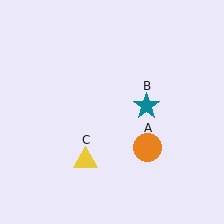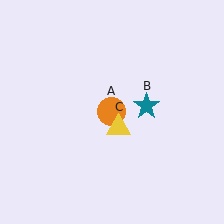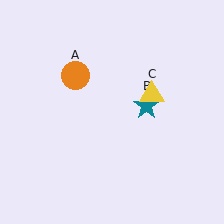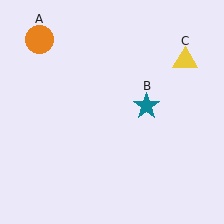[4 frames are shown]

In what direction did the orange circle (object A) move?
The orange circle (object A) moved up and to the left.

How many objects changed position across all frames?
2 objects changed position: orange circle (object A), yellow triangle (object C).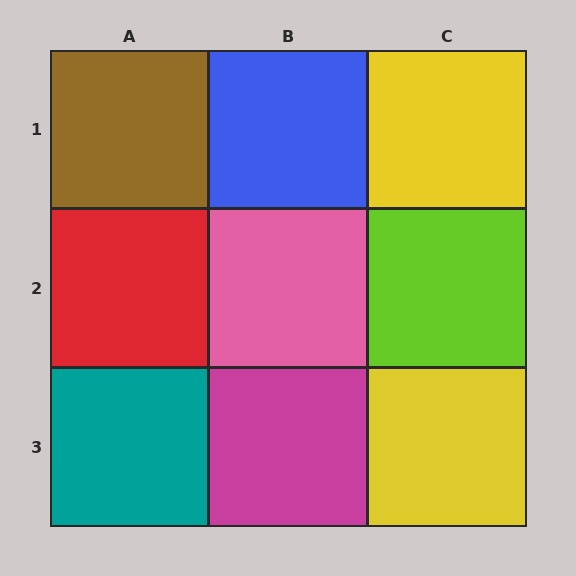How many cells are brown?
1 cell is brown.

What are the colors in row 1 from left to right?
Brown, blue, yellow.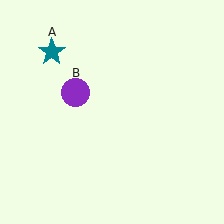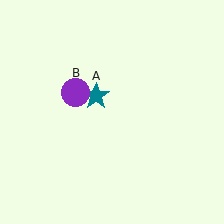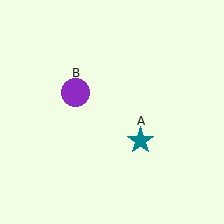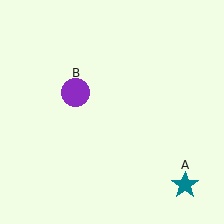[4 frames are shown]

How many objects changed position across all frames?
1 object changed position: teal star (object A).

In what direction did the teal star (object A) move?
The teal star (object A) moved down and to the right.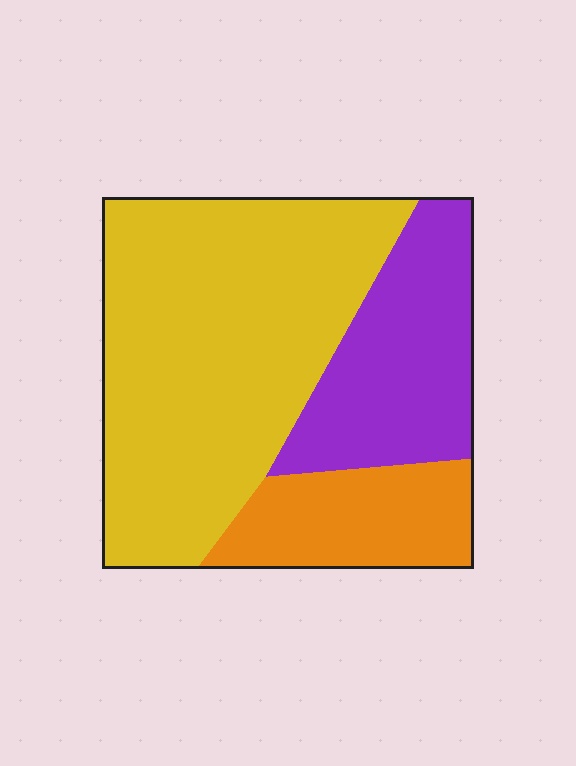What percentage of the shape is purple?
Purple covers around 25% of the shape.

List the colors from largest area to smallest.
From largest to smallest: yellow, purple, orange.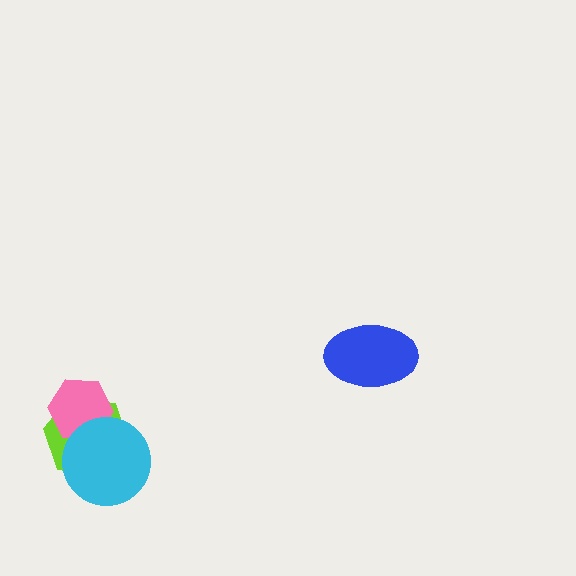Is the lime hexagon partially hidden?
Yes, it is partially covered by another shape.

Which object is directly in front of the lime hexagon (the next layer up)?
The pink hexagon is directly in front of the lime hexagon.